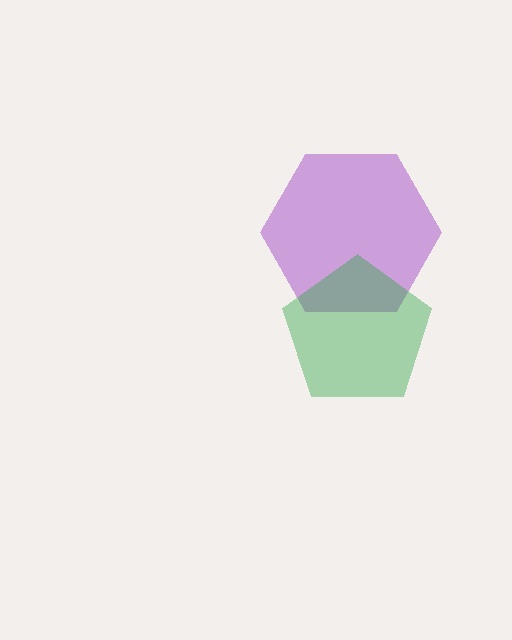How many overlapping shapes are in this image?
There are 2 overlapping shapes in the image.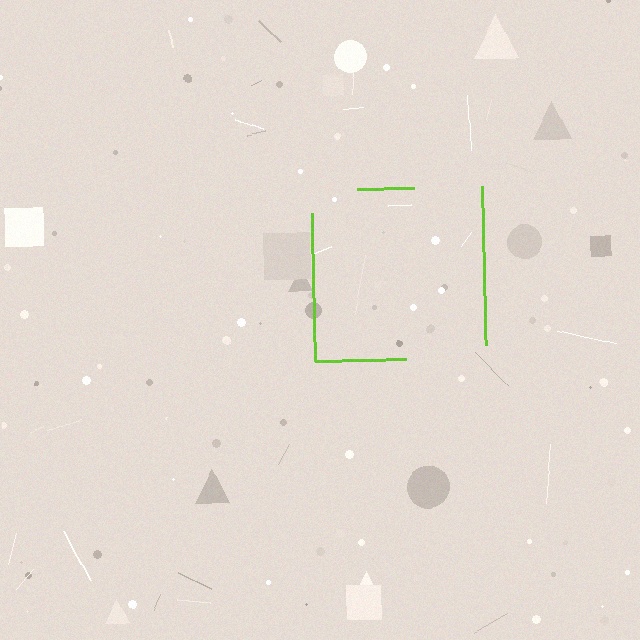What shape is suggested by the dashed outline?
The dashed outline suggests a square.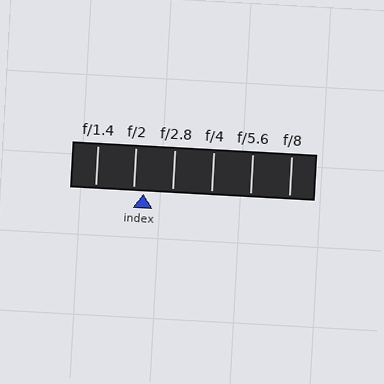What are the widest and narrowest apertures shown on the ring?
The widest aperture shown is f/1.4 and the narrowest is f/8.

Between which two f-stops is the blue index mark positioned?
The index mark is between f/2 and f/2.8.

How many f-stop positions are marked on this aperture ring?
There are 6 f-stop positions marked.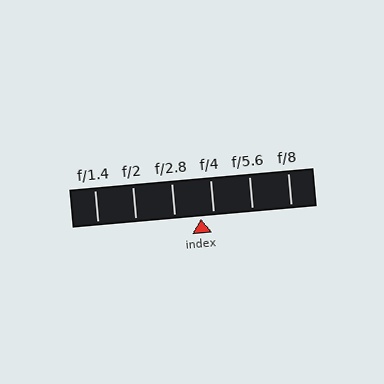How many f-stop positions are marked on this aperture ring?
There are 6 f-stop positions marked.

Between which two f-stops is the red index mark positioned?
The index mark is between f/2.8 and f/4.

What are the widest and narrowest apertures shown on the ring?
The widest aperture shown is f/1.4 and the narrowest is f/8.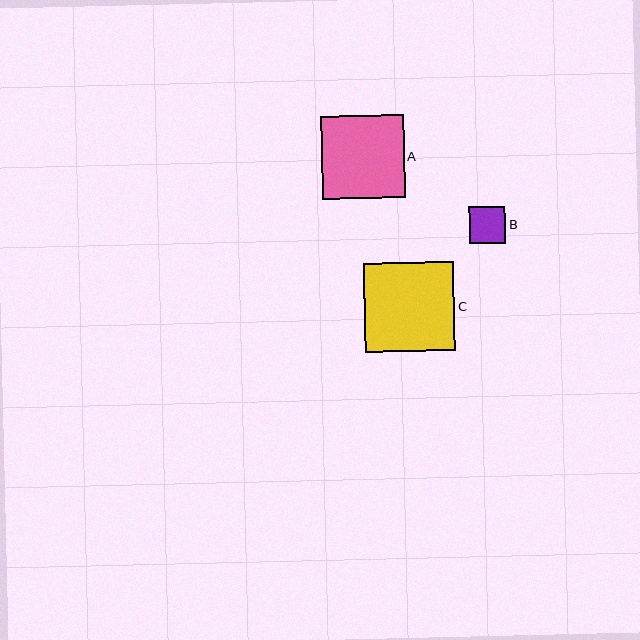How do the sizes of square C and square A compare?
Square C and square A are approximately the same size.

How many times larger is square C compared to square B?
Square C is approximately 2.4 times the size of square B.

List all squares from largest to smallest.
From largest to smallest: C, A, B.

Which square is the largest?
Square C is the largest with a size of approximately 90 pixels.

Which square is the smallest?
Square B is the smallest with a size of approximately 37 pixels.